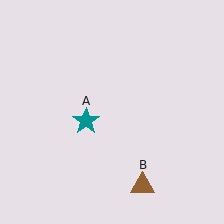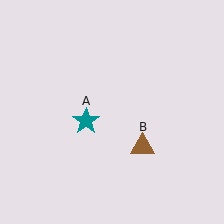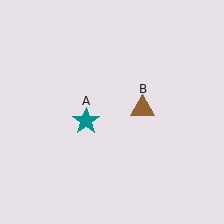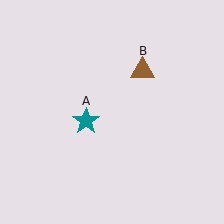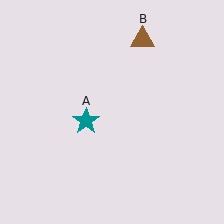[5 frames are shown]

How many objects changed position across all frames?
1 object changed position: brown triangle (object B).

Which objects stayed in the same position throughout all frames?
Teal star (object A) remained stationary.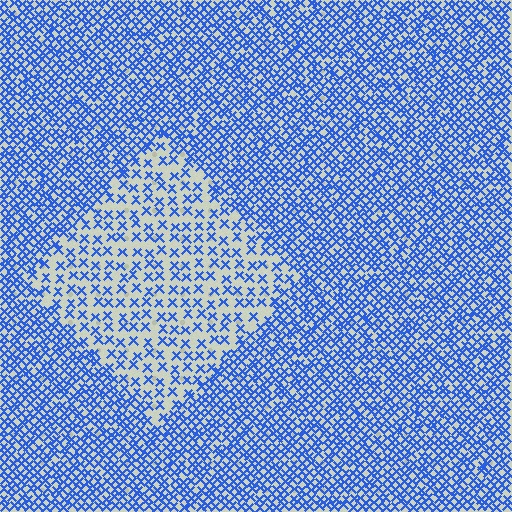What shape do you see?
I see a diamond.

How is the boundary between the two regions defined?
The boundary is defined by a change in element density (approximately 2.3x ratio). All elements are the same color, size, and shape.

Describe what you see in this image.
The image contains small blue elements arranged at two different densities. A diamond-shaped region is visible where the elements are less densely packed than the surrounding area.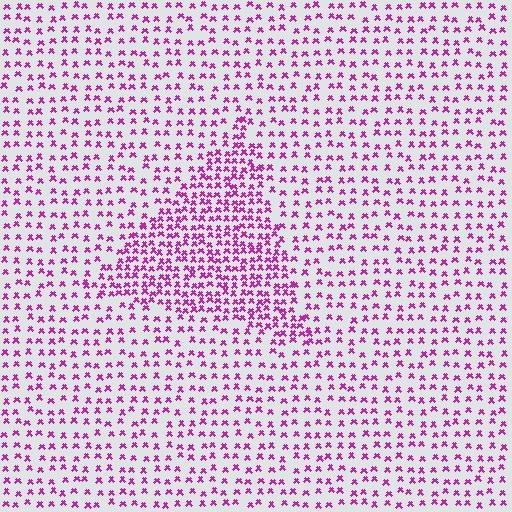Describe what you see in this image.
The image contains small magenta elements arranged at two different densities. A triangle-shaped region is visible where the elements are more densely packed than the surrounding area.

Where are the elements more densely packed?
The elements are more densely packed inside the triangle boundary.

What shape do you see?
I see a triangle.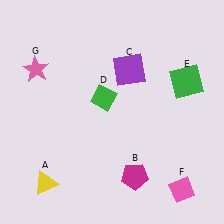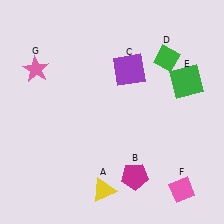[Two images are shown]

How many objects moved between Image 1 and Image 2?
2 objects moved between the two images.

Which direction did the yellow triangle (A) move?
The yellow triangle (A) moved right.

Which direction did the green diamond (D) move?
The green diamond (D) moved right.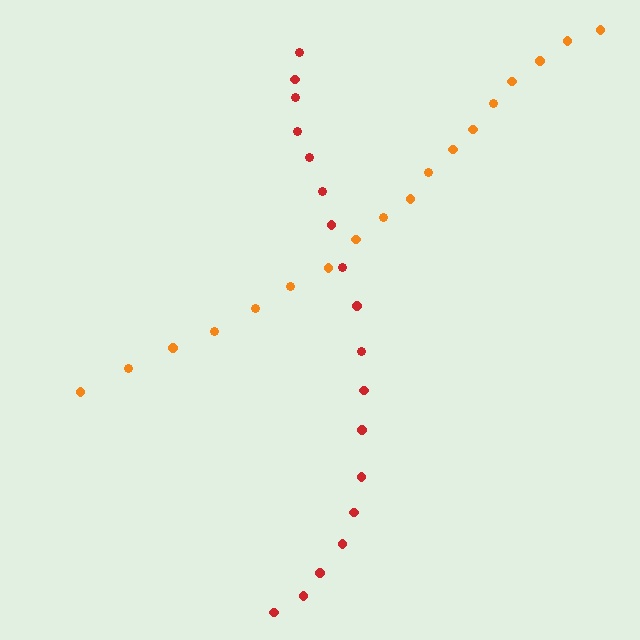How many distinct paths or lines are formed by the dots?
There are 2 distinct paths.